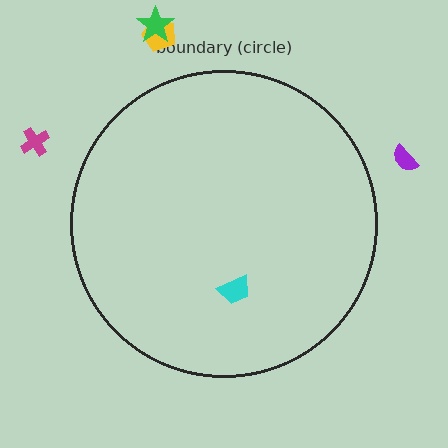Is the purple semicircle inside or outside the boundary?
Outside.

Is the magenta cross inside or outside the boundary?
Outside.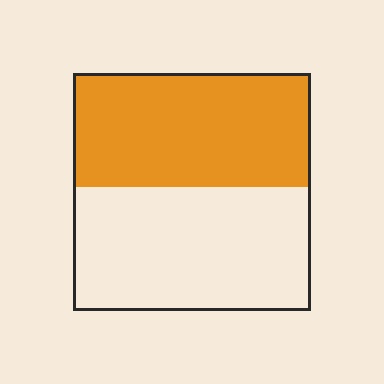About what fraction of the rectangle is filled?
About one half (1/2).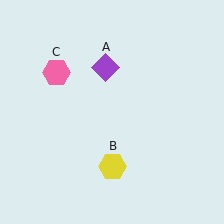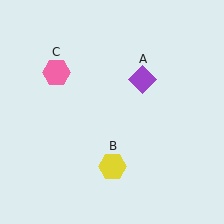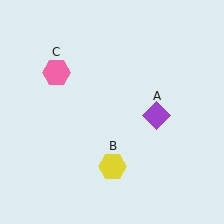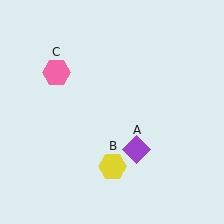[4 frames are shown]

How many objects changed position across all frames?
1 object changed position: purple diamond (object A).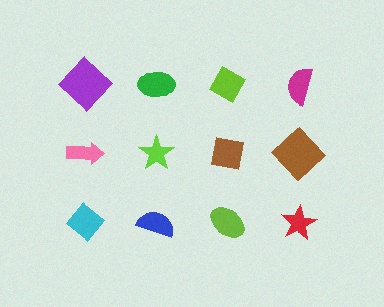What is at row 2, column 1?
A pink arrow.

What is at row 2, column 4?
A brown diamond.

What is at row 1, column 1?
A purple diamond.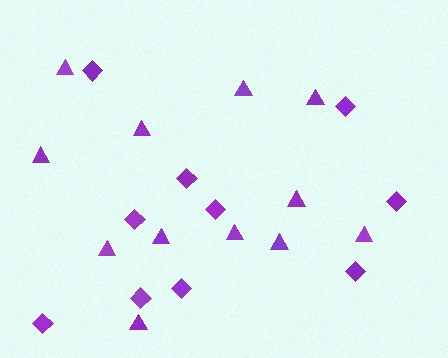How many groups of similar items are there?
There are 2 groups: one group of triangles (12) and one group of diamonds (10).